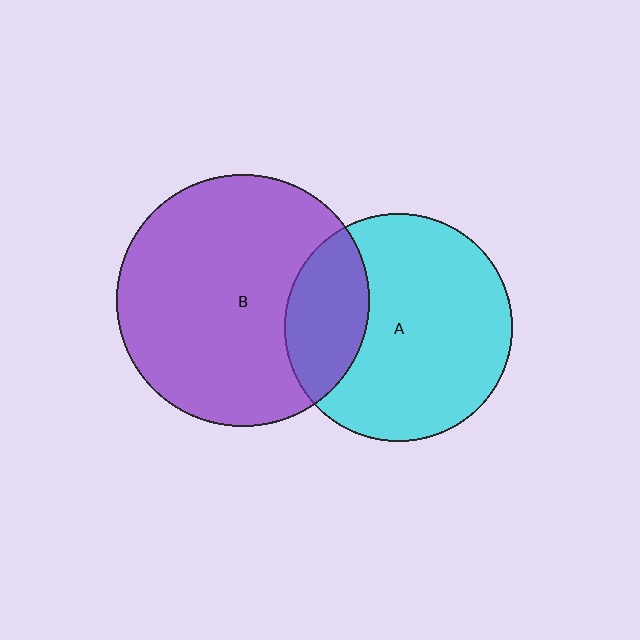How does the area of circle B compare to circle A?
Approximately 1.2 times.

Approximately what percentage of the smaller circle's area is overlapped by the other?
Approximately 25%.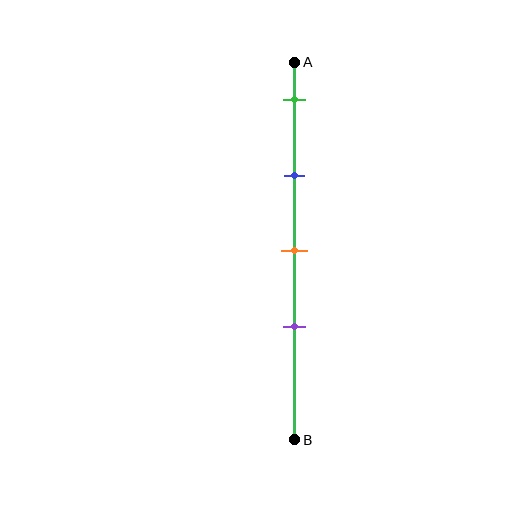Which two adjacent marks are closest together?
The orange and purple marks are the closest adjacent pair.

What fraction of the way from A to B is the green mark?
The green mark is approximately 10% (0.1) of the way from A to B.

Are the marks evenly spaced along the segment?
Yes, the marks are approximately evenly spaced.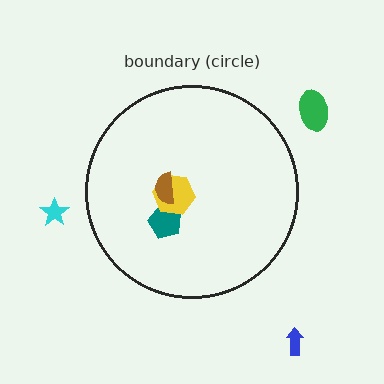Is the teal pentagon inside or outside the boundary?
Inside.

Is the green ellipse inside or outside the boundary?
Outside.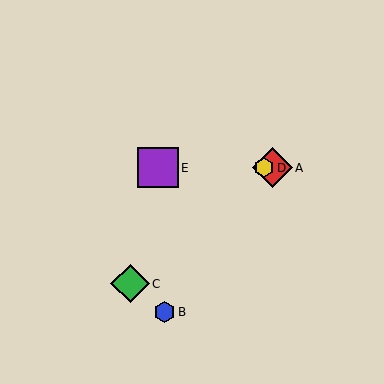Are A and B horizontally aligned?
No, A is at y≈168 and B is at y≈312.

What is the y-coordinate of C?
Object C is at y≈284.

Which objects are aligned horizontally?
Objects A, D, E are aligned horizontally.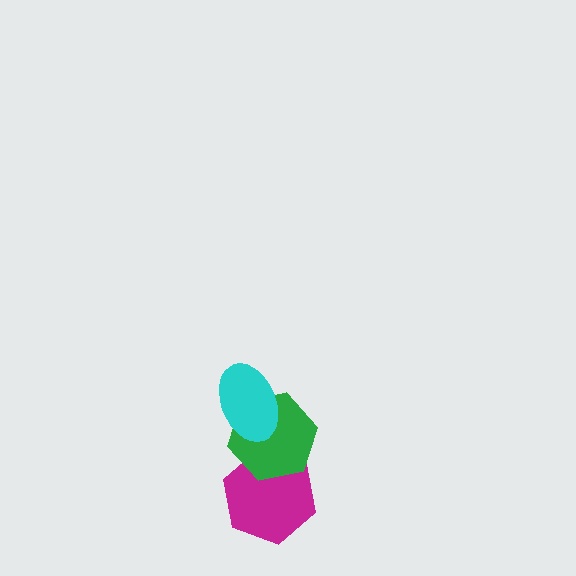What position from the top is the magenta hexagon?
The magenta hexagon is 3rd from the top.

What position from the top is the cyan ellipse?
The cyan ellipse is 1st from the top.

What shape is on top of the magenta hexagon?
The green hexagon is on top of the magenta hexagon.